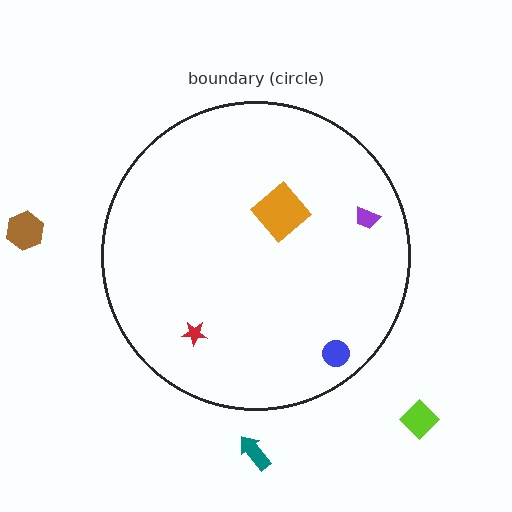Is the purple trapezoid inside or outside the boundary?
Inside.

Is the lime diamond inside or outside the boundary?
Outside.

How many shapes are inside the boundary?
4 inside, 3 outside.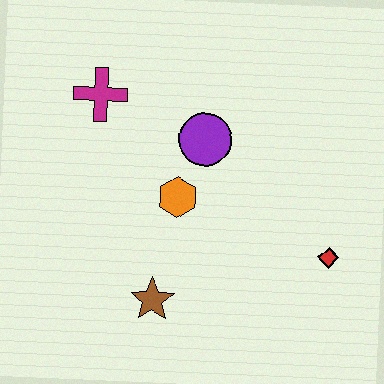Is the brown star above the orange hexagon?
No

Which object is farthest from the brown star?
The magenta cross is farthest from the brown star.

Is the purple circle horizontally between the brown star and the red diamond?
Yes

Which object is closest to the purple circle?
The orange hexagon is closest to the purple circle.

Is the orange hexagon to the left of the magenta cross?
No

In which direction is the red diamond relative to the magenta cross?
The red diamond is to the right of the magenta cross.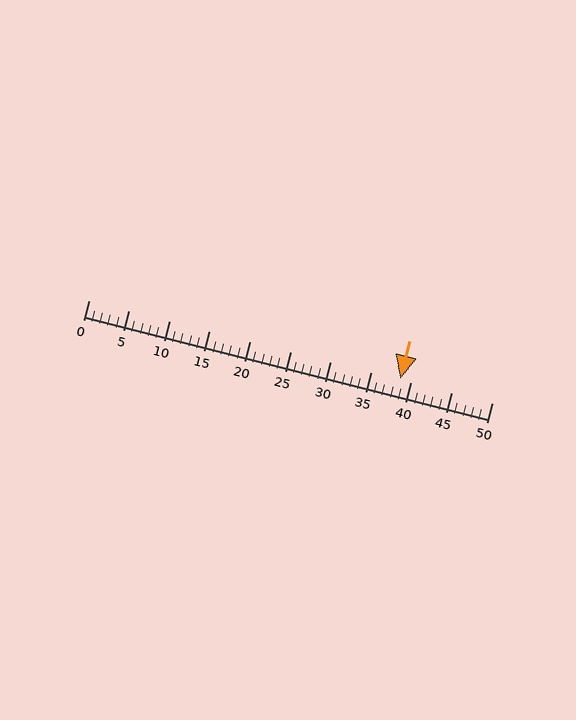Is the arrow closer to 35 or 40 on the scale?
The arrow is closer to 40.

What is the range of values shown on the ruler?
The ruler shows values from 0 to 50.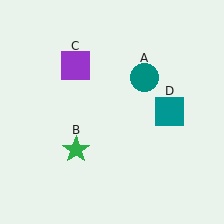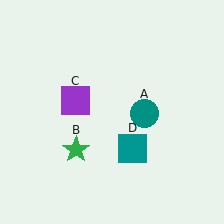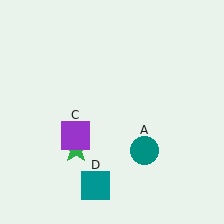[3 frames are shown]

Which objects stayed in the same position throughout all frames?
Green star (object B) remained stationary.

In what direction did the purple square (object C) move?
The purple square (object C) moved down.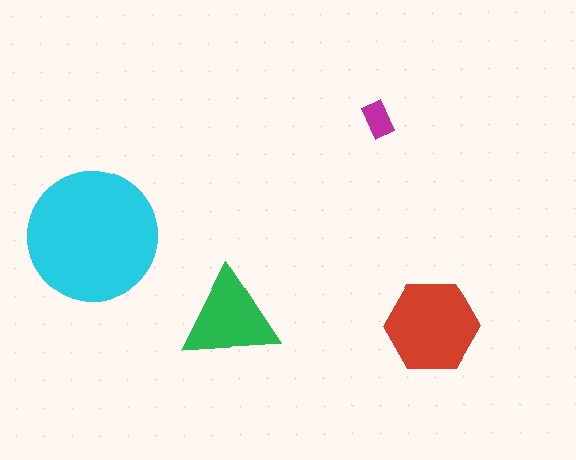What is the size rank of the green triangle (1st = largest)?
3rd.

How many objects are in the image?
There are 4 objects in the image.